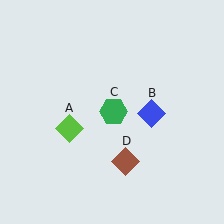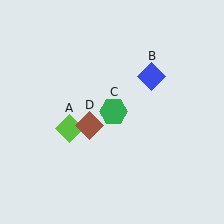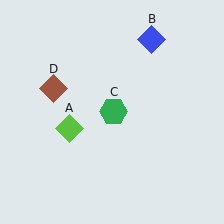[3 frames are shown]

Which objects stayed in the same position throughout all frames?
Lime diamond (object A) and green hexagon (object C) remained stationary.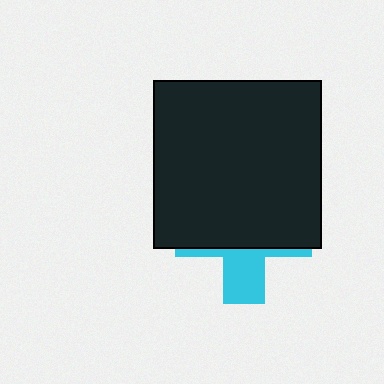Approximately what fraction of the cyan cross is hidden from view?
Roughly 69% of the cyan cross is hidden behind the black square.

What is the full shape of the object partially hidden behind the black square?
The partially hidden object is a cyan cross.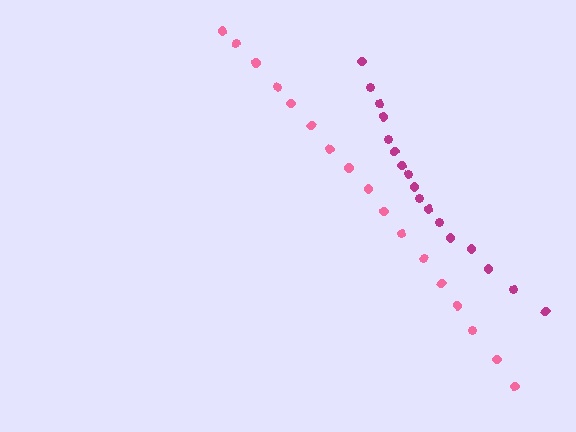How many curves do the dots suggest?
There are 2 distinct paths.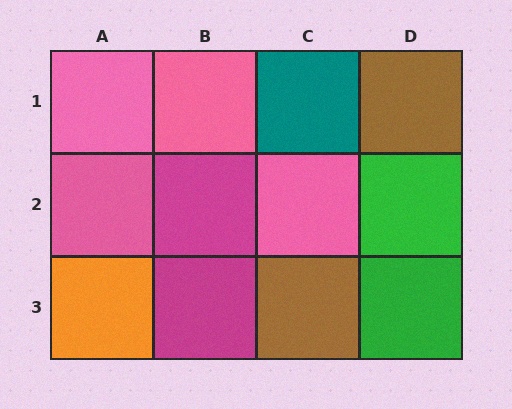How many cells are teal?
1 cell is teal.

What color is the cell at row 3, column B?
Magenta.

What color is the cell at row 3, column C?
Brown.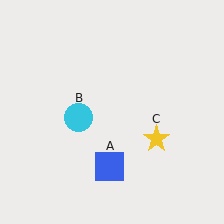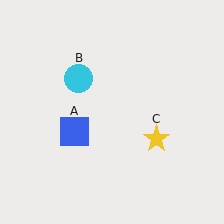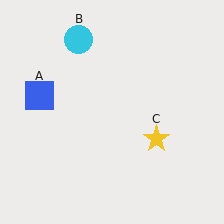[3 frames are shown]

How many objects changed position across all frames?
2 objects changed position: blue square (object A), cyan circle (object B).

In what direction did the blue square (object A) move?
The blue square (object A) moved up and to the left.